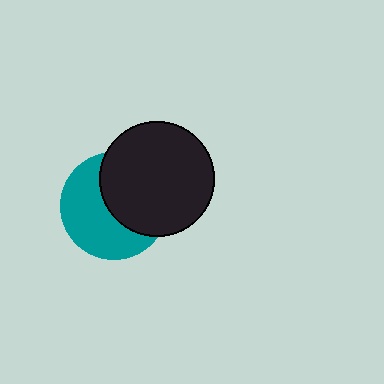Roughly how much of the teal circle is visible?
About half of it is visible (roughly 52%).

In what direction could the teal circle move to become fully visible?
The teal circle could move left. That would shift it out from behind the black circle entirely.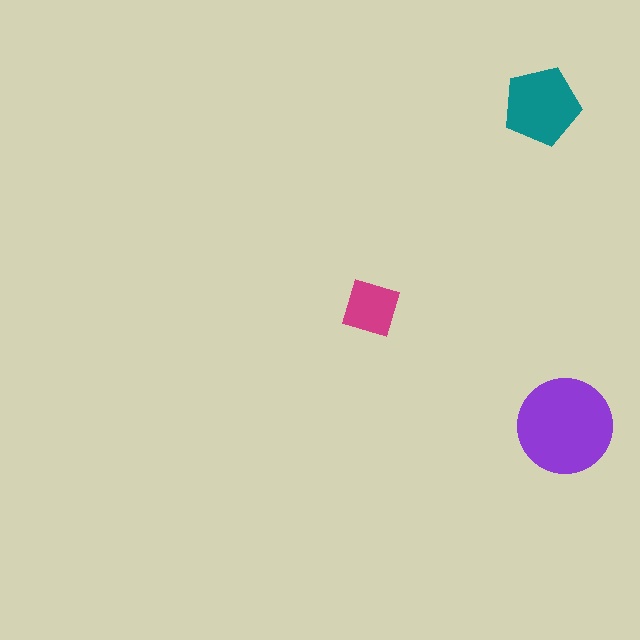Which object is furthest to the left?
The magenta diamond is leftmost.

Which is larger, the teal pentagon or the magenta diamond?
The teal pentagon.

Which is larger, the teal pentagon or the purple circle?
The purple circle.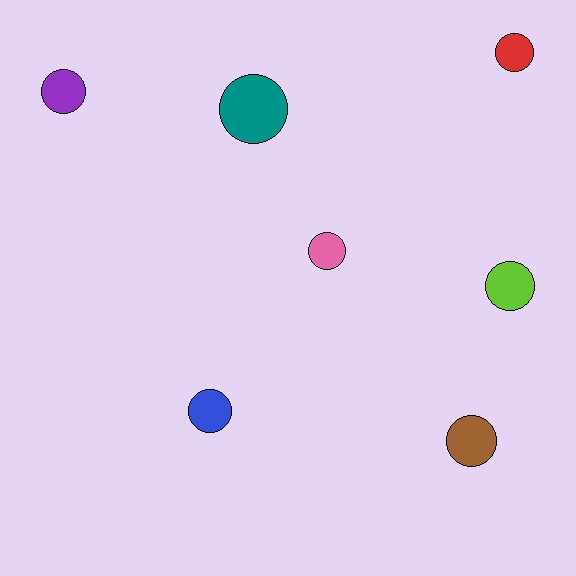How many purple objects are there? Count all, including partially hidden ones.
There is 1 purple object.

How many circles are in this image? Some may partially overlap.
There are 7 circles.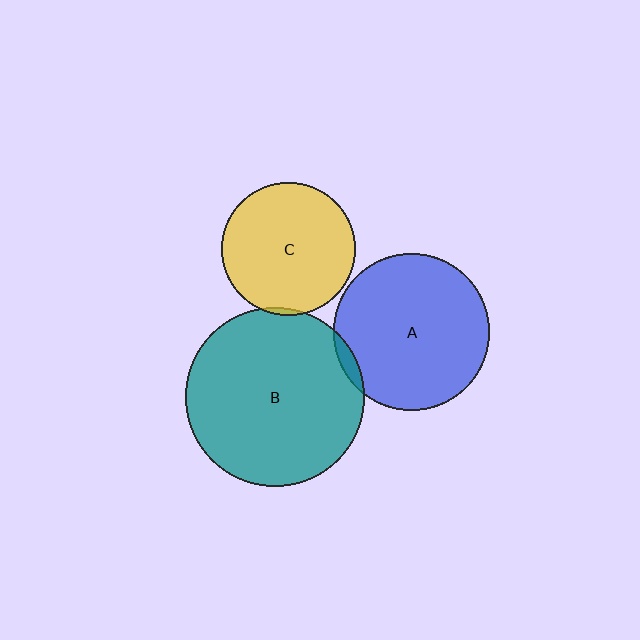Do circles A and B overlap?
Yes.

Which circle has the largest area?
Circle B (teal).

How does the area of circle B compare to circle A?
Approximately 1.3 times.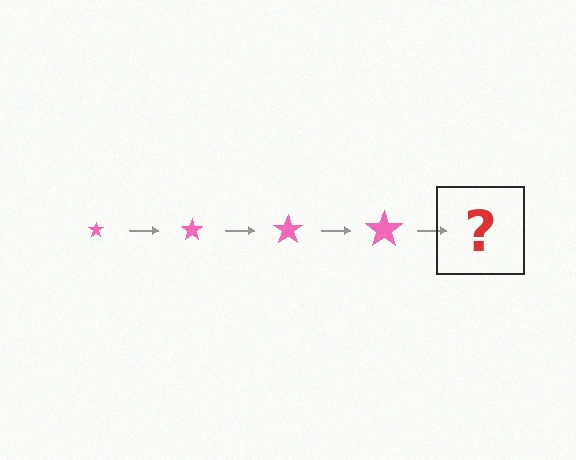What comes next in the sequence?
The next element should be a pink star, larger than the previous one.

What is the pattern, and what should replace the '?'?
The pattern is that the star gets progressively larger each step. The '?' should be a pink star, larger than the previous one.